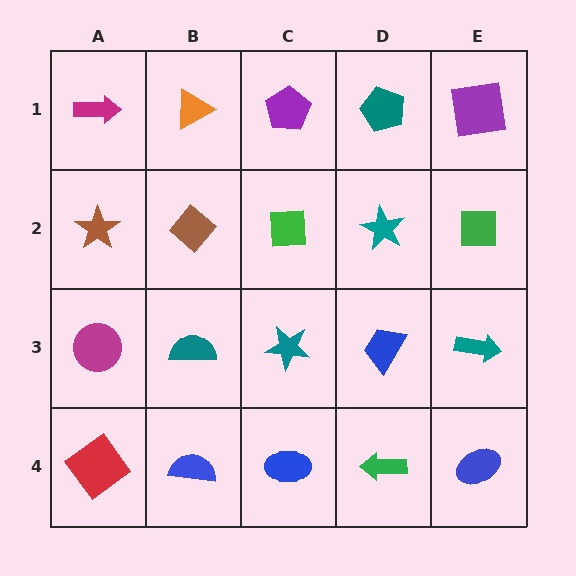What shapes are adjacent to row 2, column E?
A purple square (row 1, column E), a teal arrow (row 3, column E), a teal star (row 2, column D).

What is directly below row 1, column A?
A brown star.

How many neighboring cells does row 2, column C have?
4.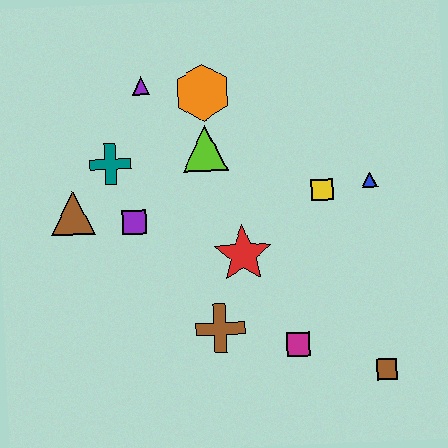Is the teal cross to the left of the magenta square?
Yes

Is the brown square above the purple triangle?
No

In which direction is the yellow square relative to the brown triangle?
The yellow square is to the right of the brown triangle.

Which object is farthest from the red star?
The purple triangle is farthest from the red star.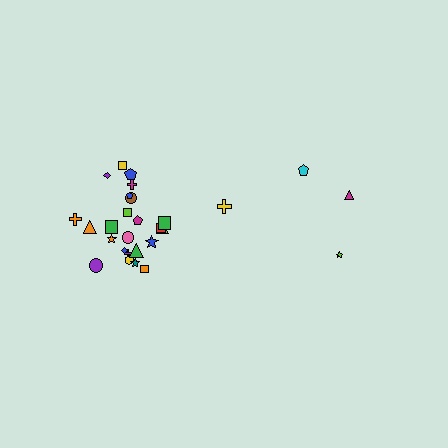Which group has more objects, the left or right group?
The left group.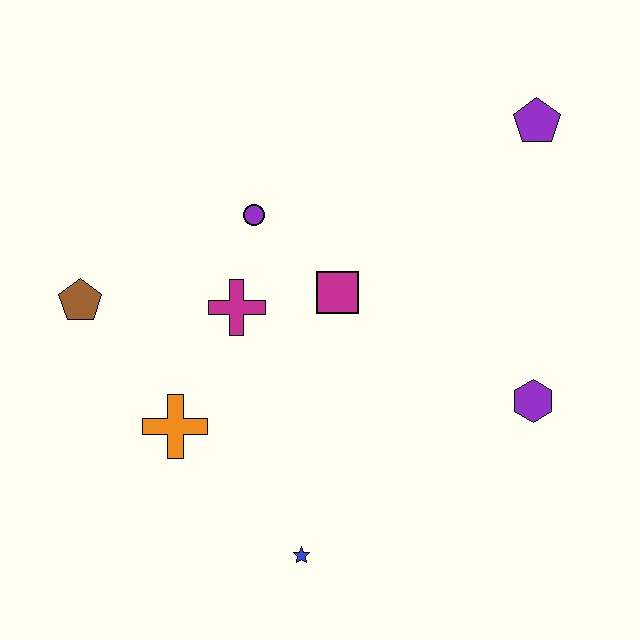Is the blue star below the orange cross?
Yes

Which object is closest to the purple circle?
The magenta cross is closest to the purple circle.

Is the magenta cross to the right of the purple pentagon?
No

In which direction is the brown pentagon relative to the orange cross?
The brown pentagon is above the orange cross.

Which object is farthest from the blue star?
The purple pentagon is farthest from the blue star.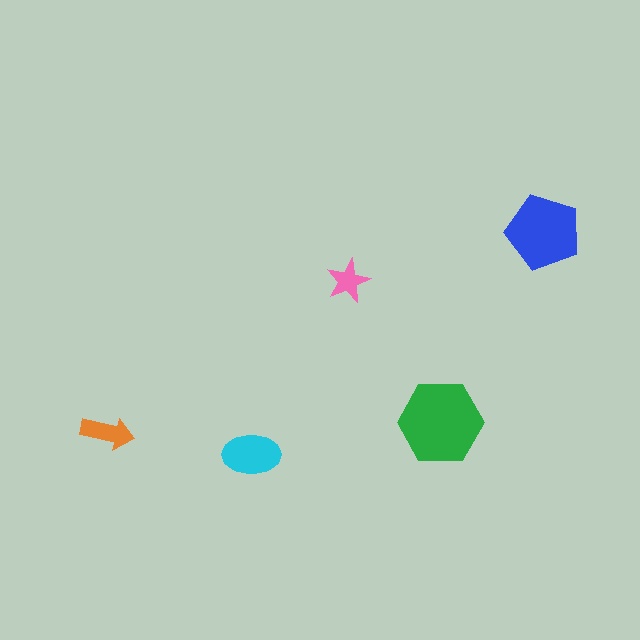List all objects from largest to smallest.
The green hexagon, the blue pentagon, the cyan ellipse, the orange arrow, the pink star.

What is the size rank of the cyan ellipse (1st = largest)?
3rd.